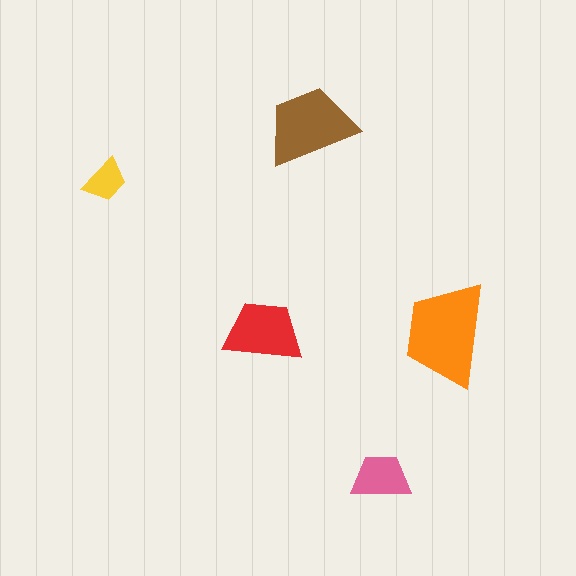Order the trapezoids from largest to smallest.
the orange one, the brown one, the red one, the pink one, the yellow one.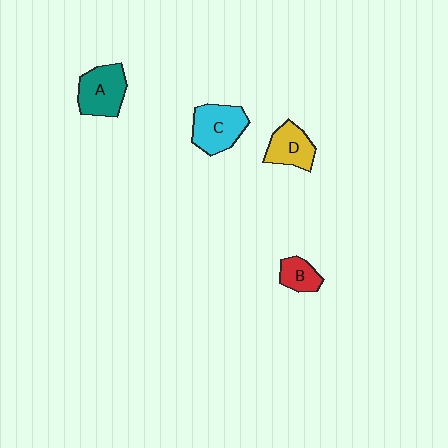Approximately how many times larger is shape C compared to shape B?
Approximately 1.9 times.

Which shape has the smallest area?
Shape B (red).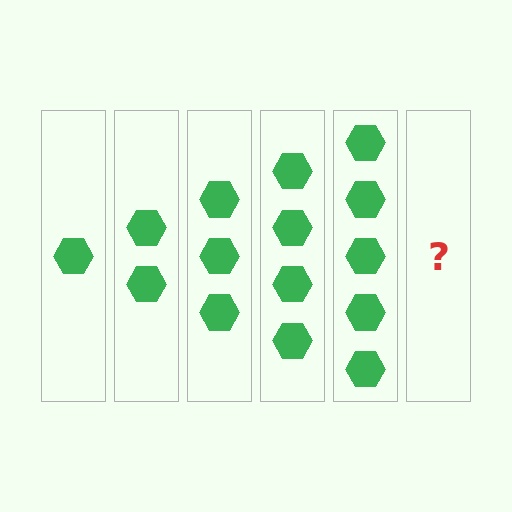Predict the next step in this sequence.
The next step is 6 hexagons.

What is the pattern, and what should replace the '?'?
The pattern is that each step adds one more hexagon. The '?' should be 6 hexagons.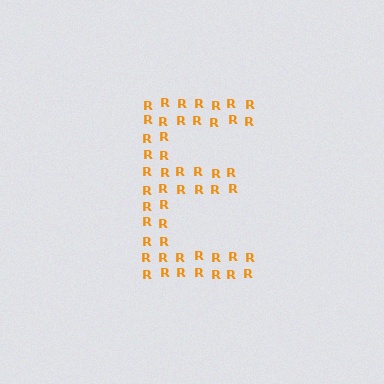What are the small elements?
The small elements are letter R's.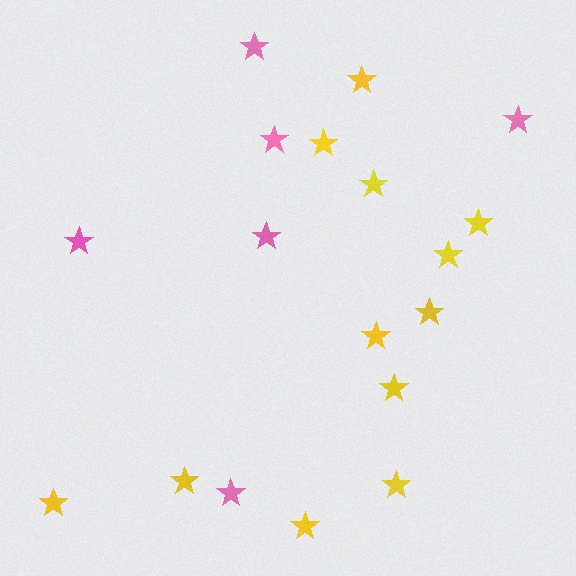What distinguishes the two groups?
There are 2 groups: one group of yellow stars (12) and one group of pink stars (6).